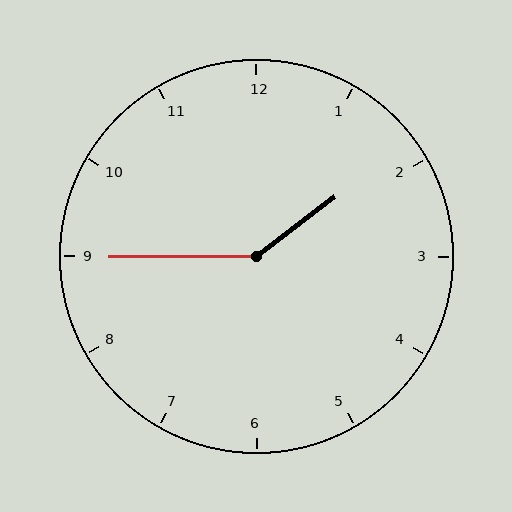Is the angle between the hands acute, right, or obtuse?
It is obtuse.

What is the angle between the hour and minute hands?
Approximately 142 degrees.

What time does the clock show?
1:45.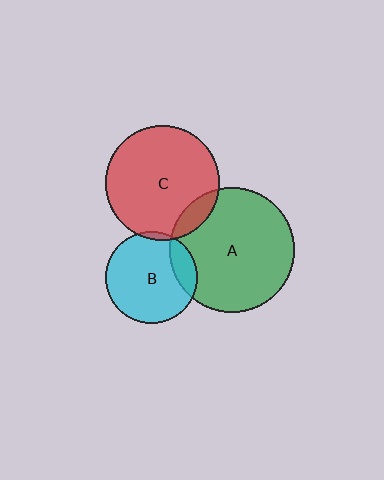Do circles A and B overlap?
Yes.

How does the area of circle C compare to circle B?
Approximately 1.6 times.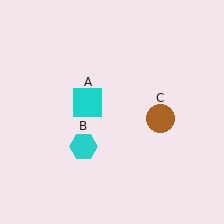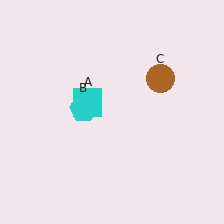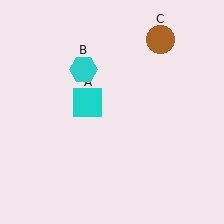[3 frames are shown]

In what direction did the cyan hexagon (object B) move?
The cyan hexagon (object B) moved up.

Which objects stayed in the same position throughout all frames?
Cyan square (object A) remained stationary.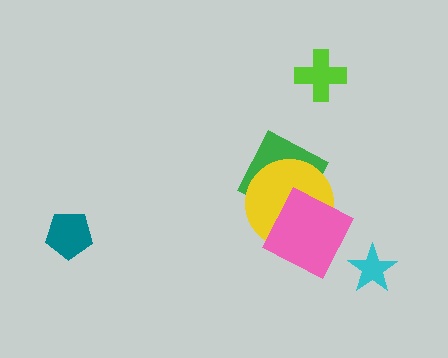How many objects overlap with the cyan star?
0 objects overlap with the cyan star.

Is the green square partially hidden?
Yes, it is partially covered by another shape.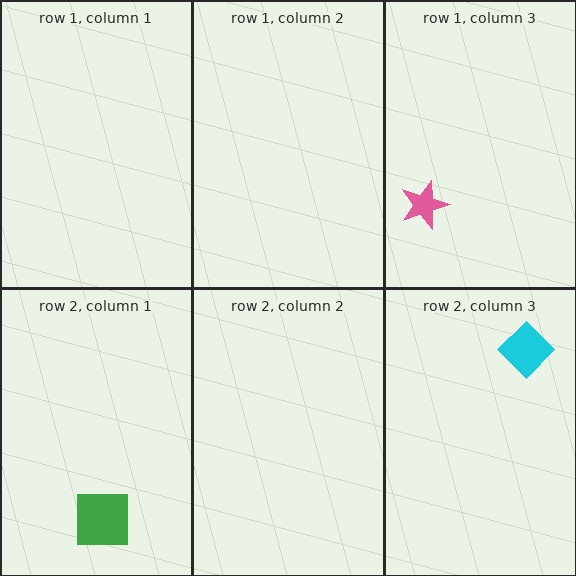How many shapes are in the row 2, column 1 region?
1.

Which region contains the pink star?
The row 1, column 3 region.